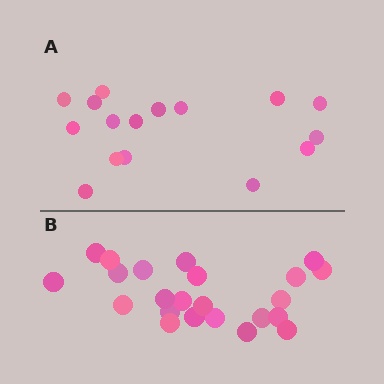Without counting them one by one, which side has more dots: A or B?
Region B (the bottom region) has more dots.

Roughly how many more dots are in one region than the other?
Region B has roughly 8 or so more dots than region A.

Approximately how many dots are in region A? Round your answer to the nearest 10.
About 20 dots. (The exact count is 16, which rounds to 20.)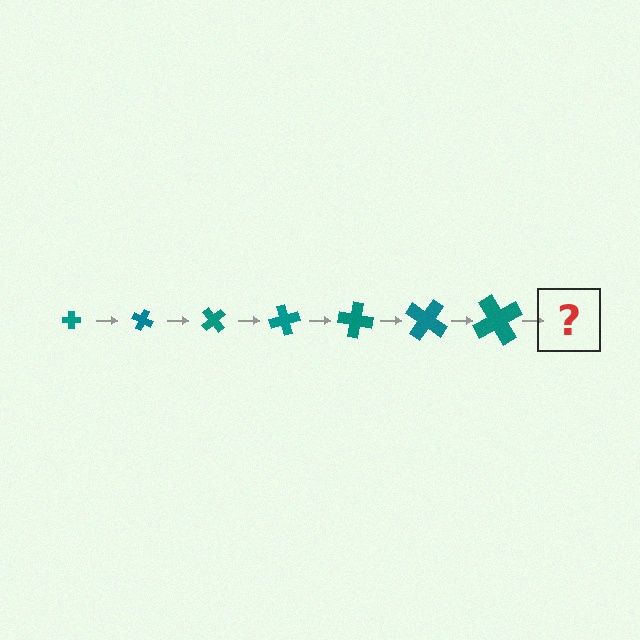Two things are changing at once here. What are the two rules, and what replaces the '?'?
The two rules are that the cross grows larger each step and it rotates 25 degrees each step. The '?' should be a cross, larger than the previous one and rotated 175 degrees from the start.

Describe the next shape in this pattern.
It should be a cross, larger than the previous one and rotated 175 degrees from the start.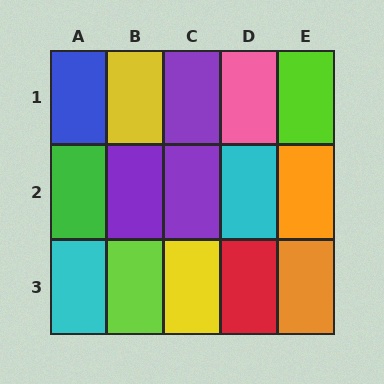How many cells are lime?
2 cells are lime.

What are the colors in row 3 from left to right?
Cyan, lime, yellow, red, orange.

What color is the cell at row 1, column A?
Blue.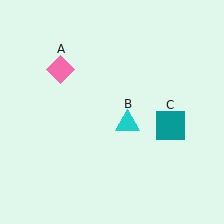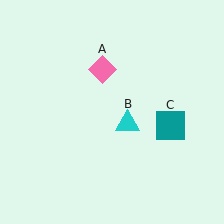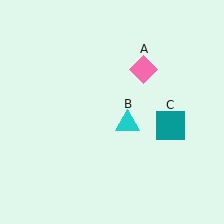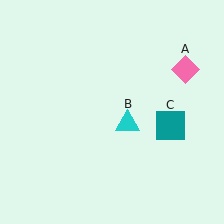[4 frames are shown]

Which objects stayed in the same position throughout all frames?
Cyan triangle (object B) and teal square (object C) remained stationary.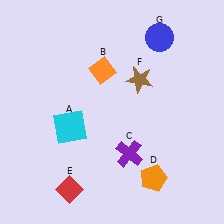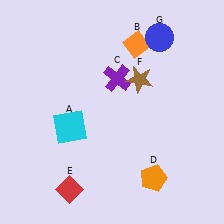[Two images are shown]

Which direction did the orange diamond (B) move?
The orange diamond (B) moved right.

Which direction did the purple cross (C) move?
The purple cross (C) moved up.